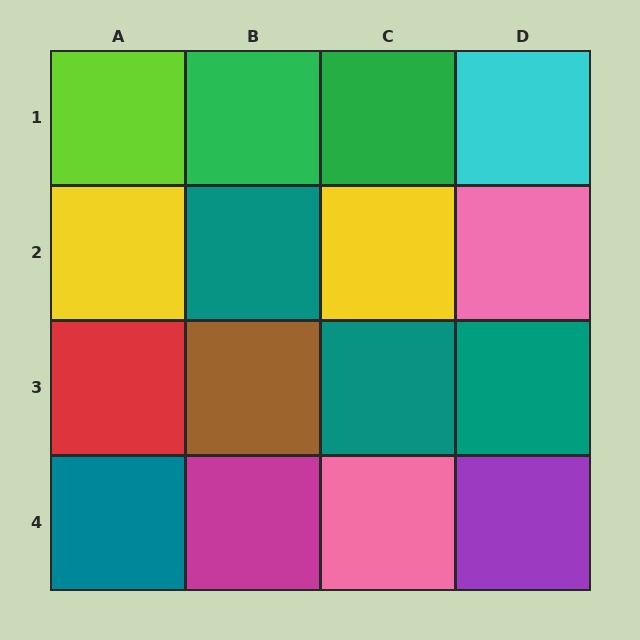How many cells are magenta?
1 cell is magenta.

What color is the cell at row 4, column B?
Magenta.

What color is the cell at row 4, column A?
Teal.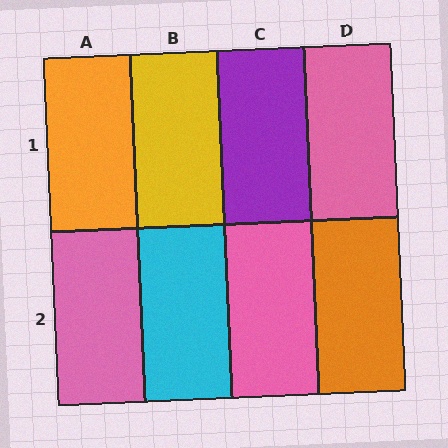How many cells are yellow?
1 cell is yellow.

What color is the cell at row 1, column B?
Yellow.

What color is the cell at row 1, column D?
Pink.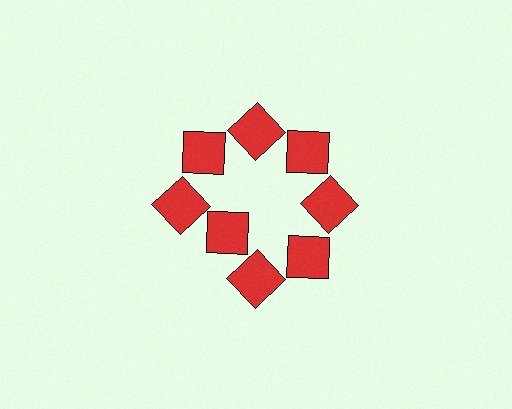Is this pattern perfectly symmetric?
No. The 8 red squares are arranged in a ring, but one element near the 8 o'clock position is pulled inward toward the center, breaking the 8-fold rotational symmetry.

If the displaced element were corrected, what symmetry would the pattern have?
It would have 8-fold rotational symmetry — the pattern would map onto itself every 45 degrees.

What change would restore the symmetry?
The symmetry would be restored by moving it outward, back onto the ring so that all 8 squares sit at equal angles and equal distance from the center.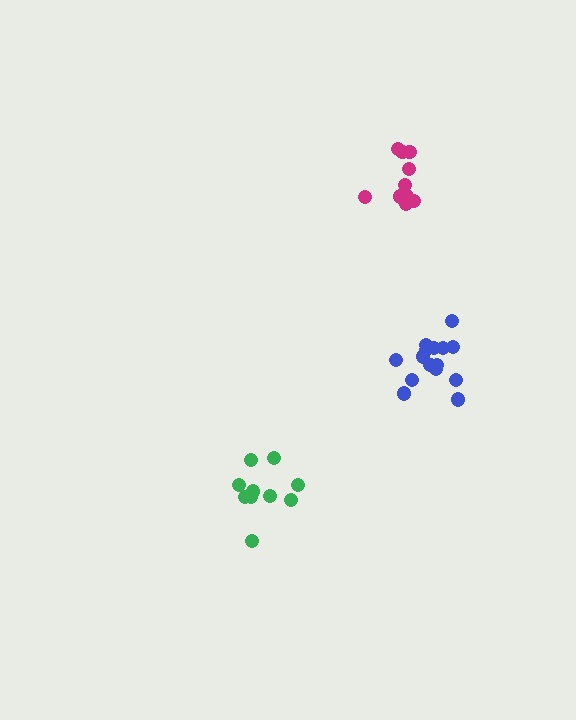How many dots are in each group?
Group 1: 10 dots, Group 2: 10 dots, Group 3: 15 dots (35 total).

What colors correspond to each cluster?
The clusters are colored: green, magenta, blue.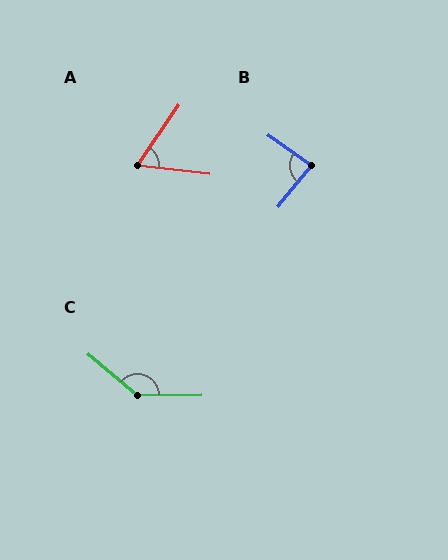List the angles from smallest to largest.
A (63°), B (85°), C (140°).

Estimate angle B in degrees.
Approximately 85 degrees.